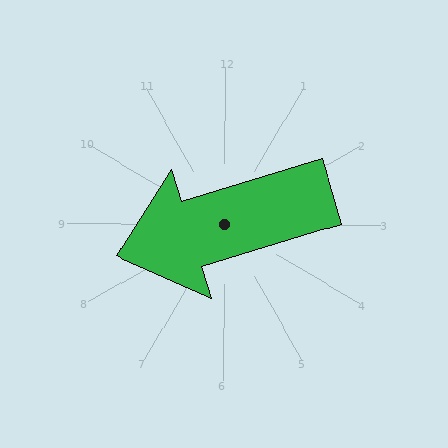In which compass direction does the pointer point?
West.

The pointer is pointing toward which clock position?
Roughly 8 o'clock.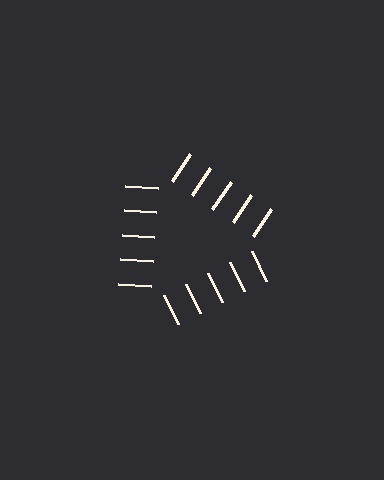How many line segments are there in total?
15 — 5 along each of the 3 edges.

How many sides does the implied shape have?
3 sides — the line-ends trace a triangle.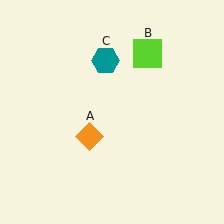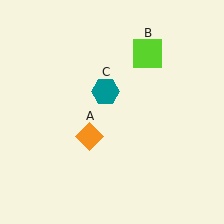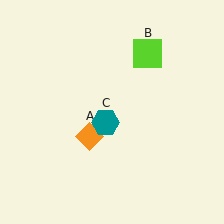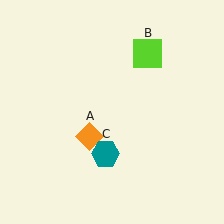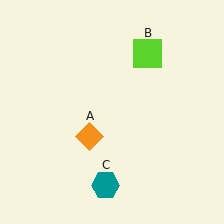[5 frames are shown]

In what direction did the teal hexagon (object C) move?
The teal hexagon (object C) moved down.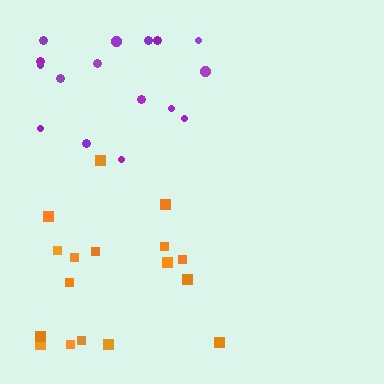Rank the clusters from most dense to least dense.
purple, orange.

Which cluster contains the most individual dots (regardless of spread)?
Orange (17).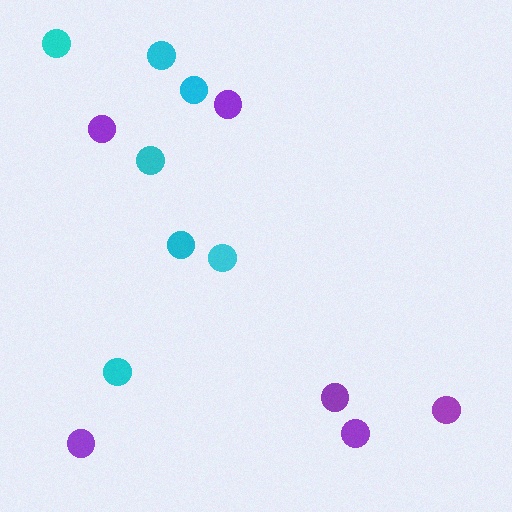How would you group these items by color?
There are 2 groups: one group of purple circles (6) and one group of cyan circles (7).